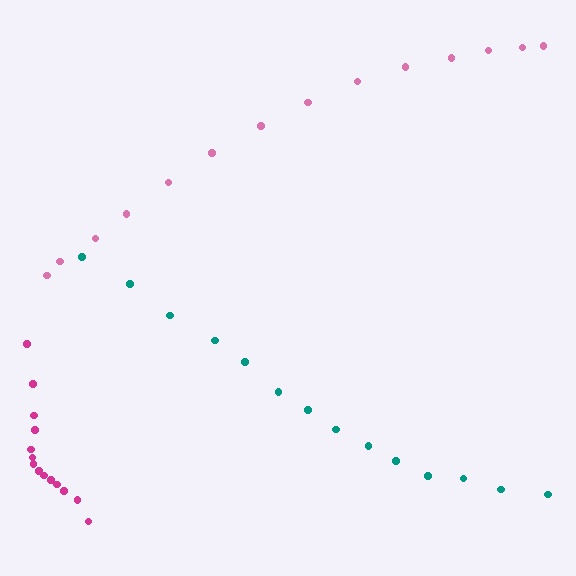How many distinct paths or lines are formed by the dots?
There are 3 distinct paths.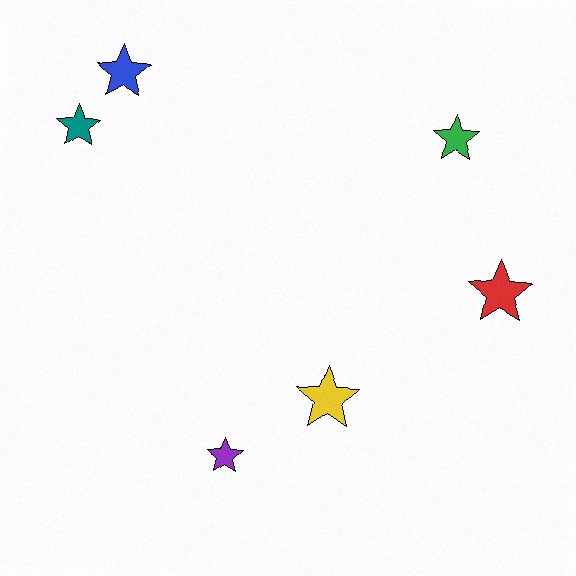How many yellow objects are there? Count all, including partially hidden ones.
There is 1 yellow object.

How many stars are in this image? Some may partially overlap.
There are 6 stars.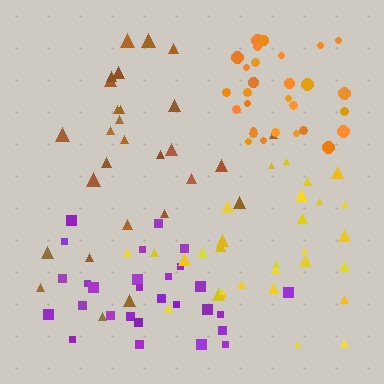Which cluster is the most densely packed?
Orange.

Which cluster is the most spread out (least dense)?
Brown.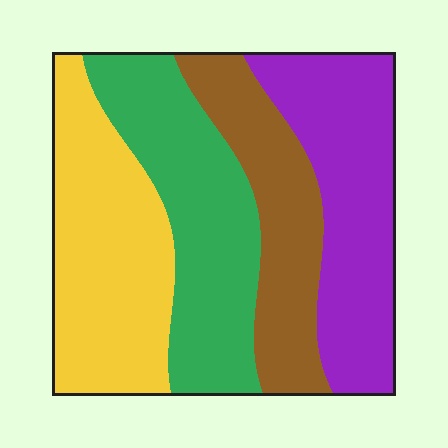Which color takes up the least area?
Brown, at roughly 20%.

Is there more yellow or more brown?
Yellow.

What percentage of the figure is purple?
Purple takes up about one quarter (1/4) of the figure.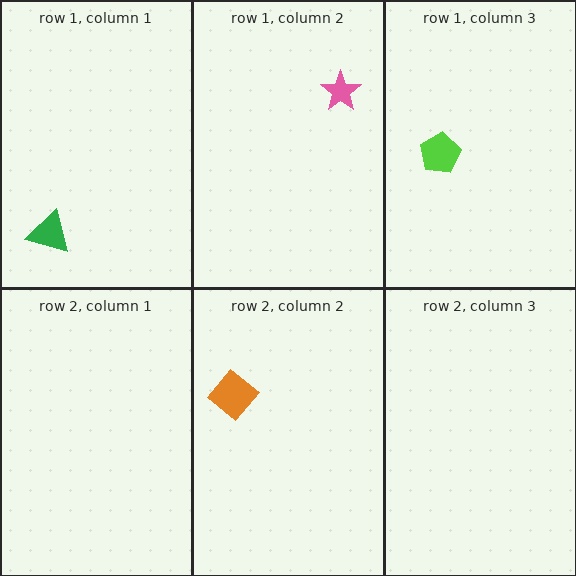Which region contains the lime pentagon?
The row 1, column 3 region.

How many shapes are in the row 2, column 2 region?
1.